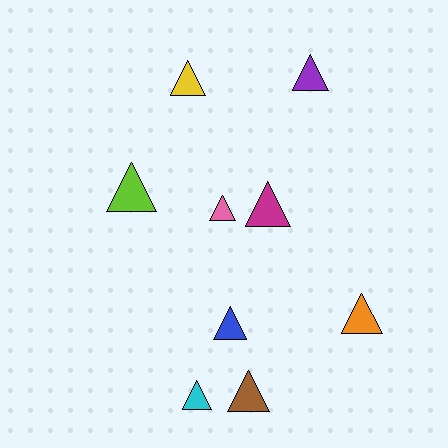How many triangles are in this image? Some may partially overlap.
There are 9 triangles.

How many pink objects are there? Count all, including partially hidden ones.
There is 1 pink object.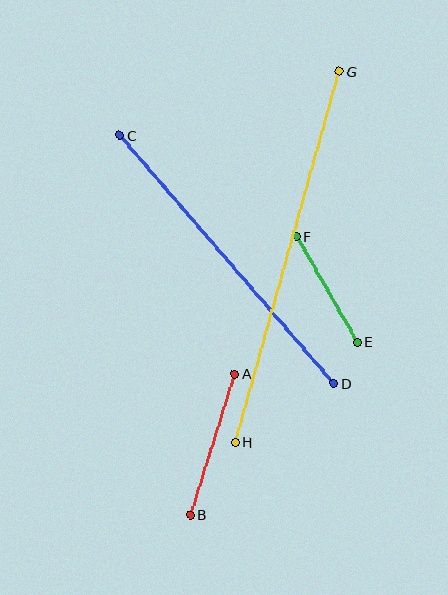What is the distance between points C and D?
The distance is approximately 327 pixels.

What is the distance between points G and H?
The distance is approximately 385 pixels.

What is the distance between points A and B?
The distance is approximately 148 pixels.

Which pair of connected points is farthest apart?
Points G and H are farthest apart.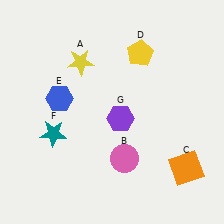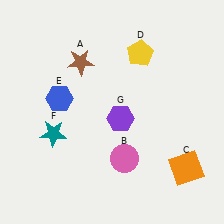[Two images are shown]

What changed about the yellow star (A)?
In Image 1, A is yellow. In Image 2, it changed to brown.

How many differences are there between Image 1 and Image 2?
There is 1 difference between the two images.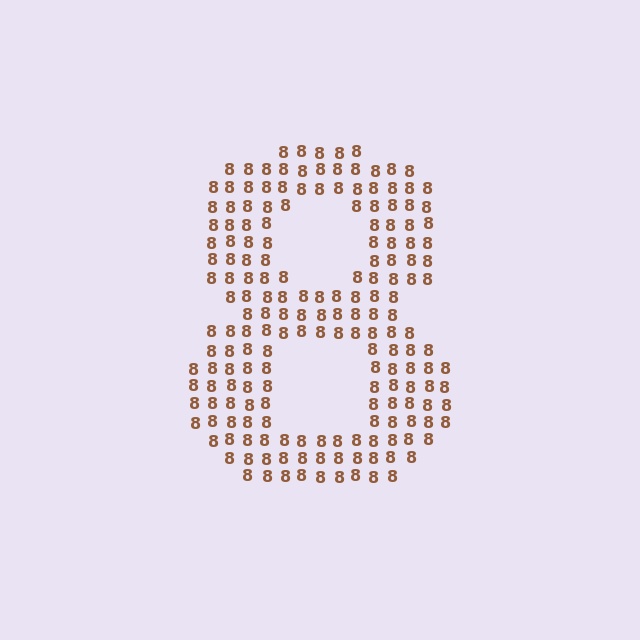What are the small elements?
The small elements are digit 8's.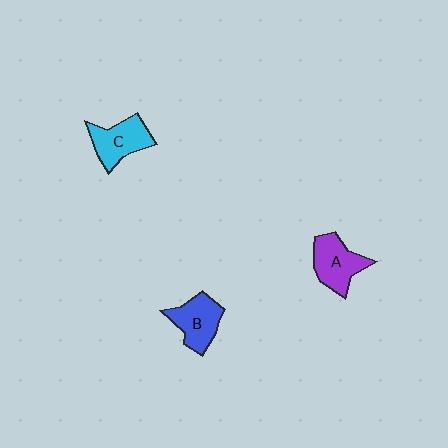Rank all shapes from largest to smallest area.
From largest to smallest: A (purple), C (cyan), B (blue).